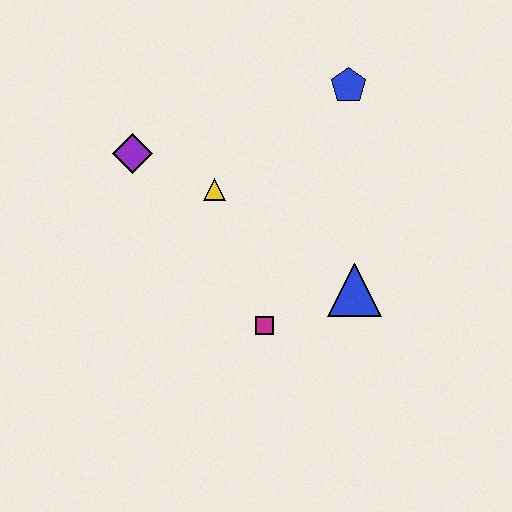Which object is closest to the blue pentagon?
The yellow triangle is closest to the blue pentagon.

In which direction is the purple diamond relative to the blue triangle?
The purple diamond is to the left of the blue triangle.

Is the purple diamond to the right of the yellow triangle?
No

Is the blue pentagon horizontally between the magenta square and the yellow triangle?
No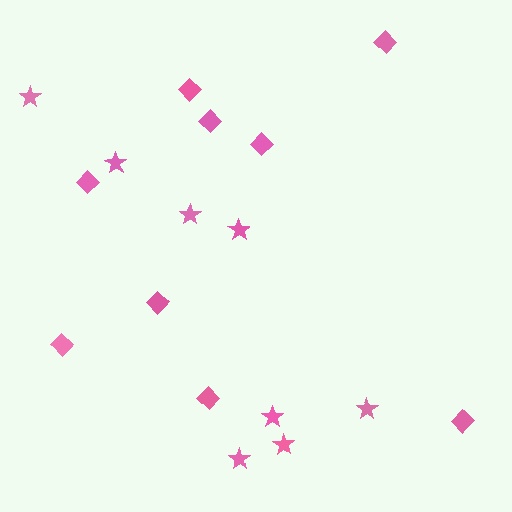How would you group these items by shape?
There are 2 groups: one group of stars (8) and one group of diamonds (9).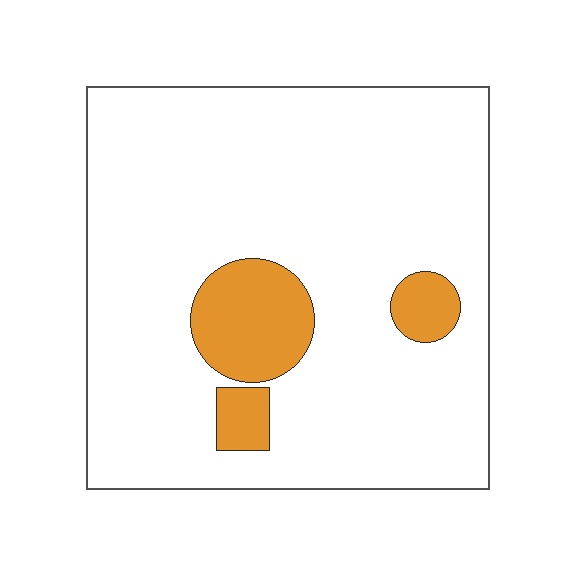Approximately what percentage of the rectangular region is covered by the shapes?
Approximately 10%.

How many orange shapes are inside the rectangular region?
3.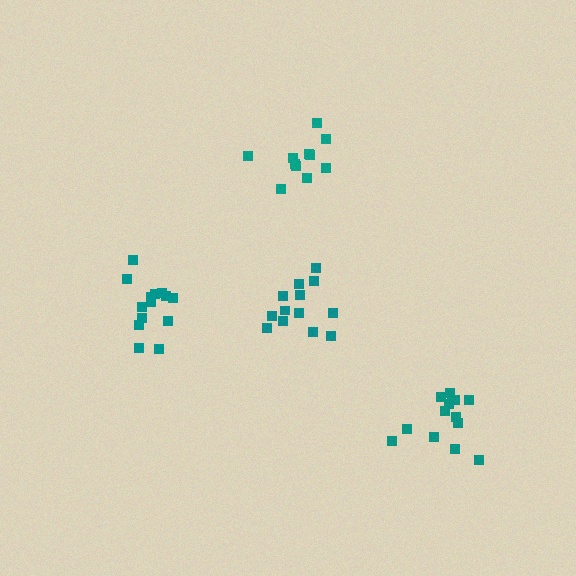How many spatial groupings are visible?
There are 4 spatial groupings.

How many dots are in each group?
Group 1: 13 dots, Group 2: 14 dots, Group 3: 14 dots, Group 4: 11 dots (52 total).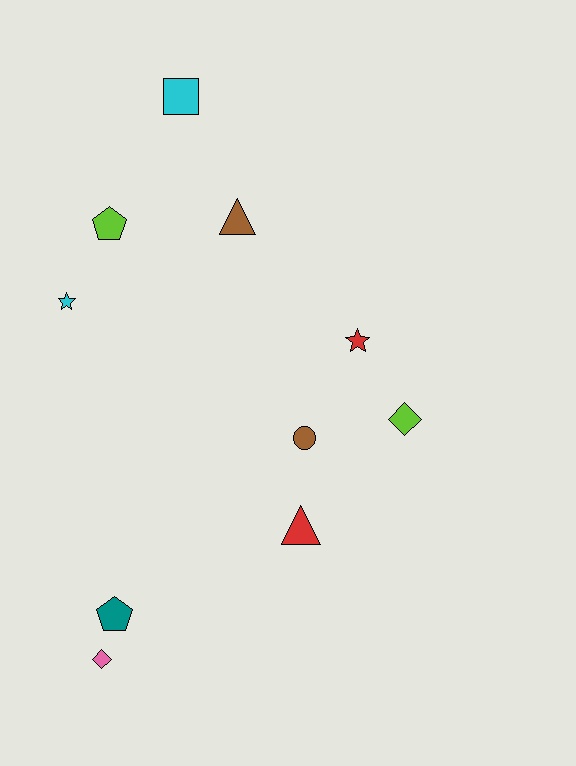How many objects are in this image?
There are 10 objects.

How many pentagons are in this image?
There are 2 pentagons.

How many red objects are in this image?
There are 2 red objects.